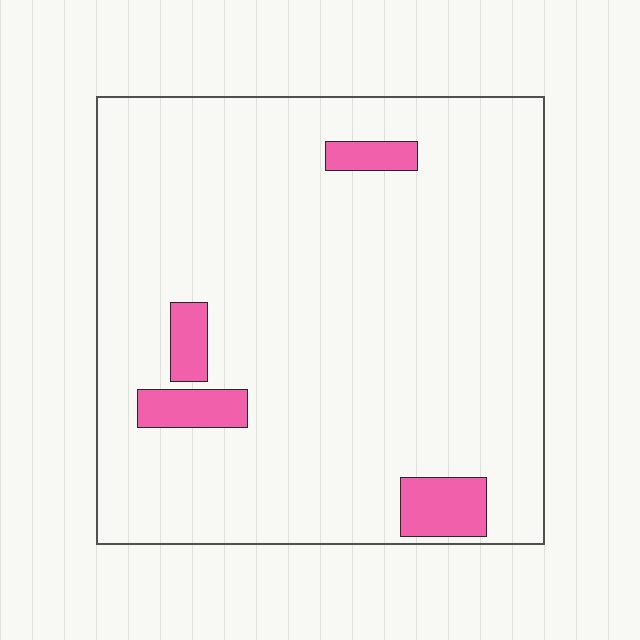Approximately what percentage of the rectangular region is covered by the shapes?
Approximately 10%.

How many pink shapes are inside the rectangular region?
4.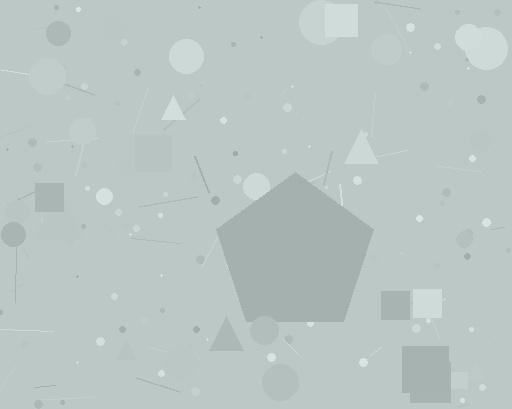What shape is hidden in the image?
A pentagon is hidden in the image.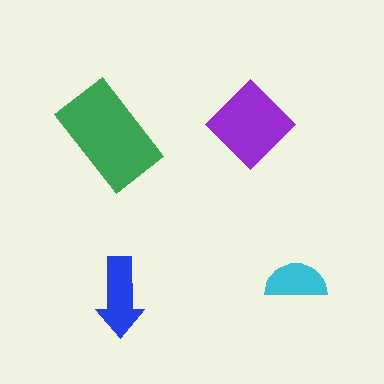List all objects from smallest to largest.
The cyan semicircle, the blue arrow, the purple diamond, the green rectangle.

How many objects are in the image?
There are 4 objects in the image.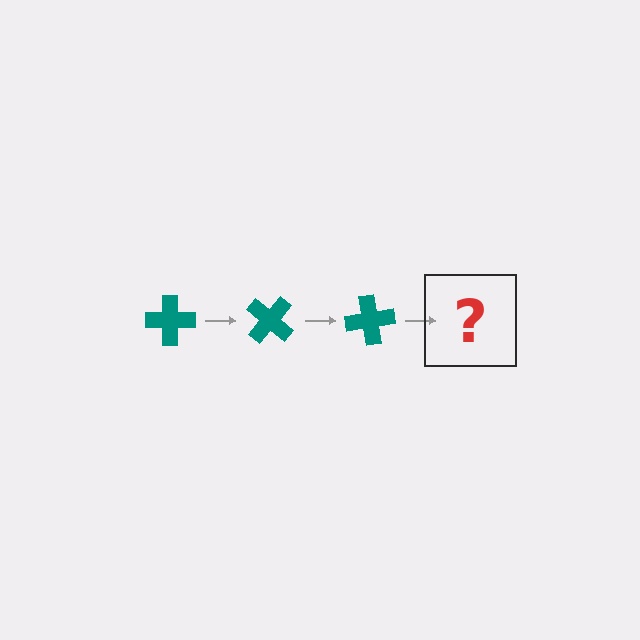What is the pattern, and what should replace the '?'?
The pattern is that the cross rotates 40 degrees each step. The '?' should be a teal cross rotated 120 degrees.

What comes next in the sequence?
The next element should be a teal cross rotated 120 degrees.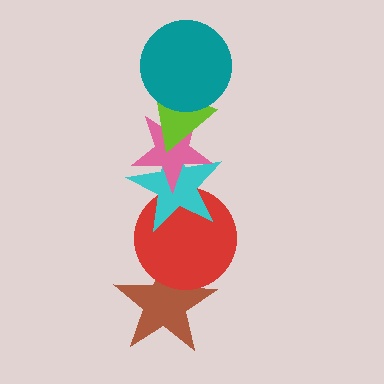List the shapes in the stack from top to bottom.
From top to bottom: the teal circle, the lime triangle, the pink star, the cyan star, the red circle, the brown star.